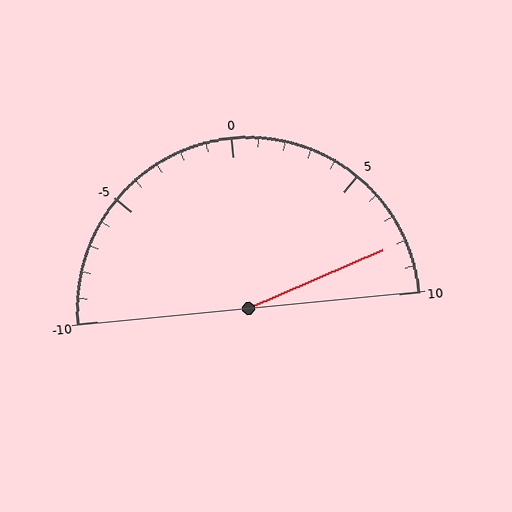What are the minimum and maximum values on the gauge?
The gauge ranges from -10 to 10.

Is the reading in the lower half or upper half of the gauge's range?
The reading is in the upper half of the range (-10 to 10).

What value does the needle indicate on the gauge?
The needle indicates approximately 8.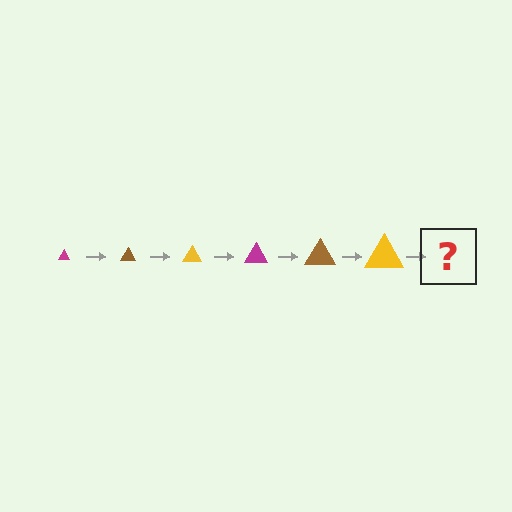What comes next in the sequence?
The next element should be a magenta triangle, larger than the previous one.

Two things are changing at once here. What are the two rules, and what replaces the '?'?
The two rules are that the triangle grows larger each step and the color cycles through magenta, brown, and yellow. The '?' should be a magenta triangle, larger than the previous one.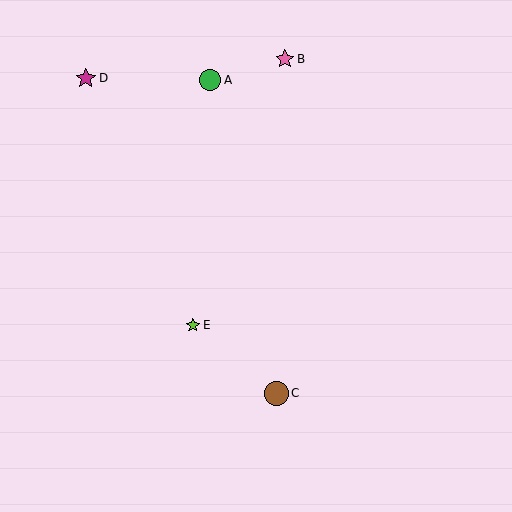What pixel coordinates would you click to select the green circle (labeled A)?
Click at (210, 80) to select the green circle A.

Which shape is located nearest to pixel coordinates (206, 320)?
The lime star (labeled E) at (193, 325) is nearest to that location.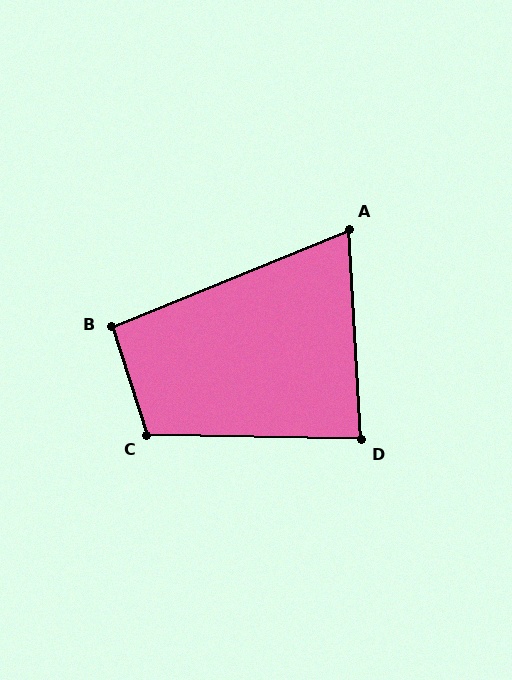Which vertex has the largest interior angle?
C, at approximately 109 degrees.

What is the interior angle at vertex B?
Approximately 94 degrees (approximately right).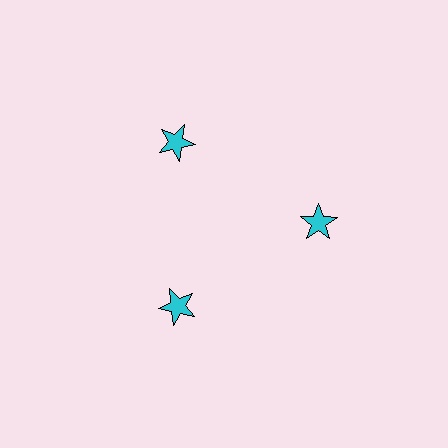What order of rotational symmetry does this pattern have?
This pattern has 3-fold rotational symmetry.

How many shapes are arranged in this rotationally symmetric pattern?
There are 3 shapes, arranged in 3 groups of 1.